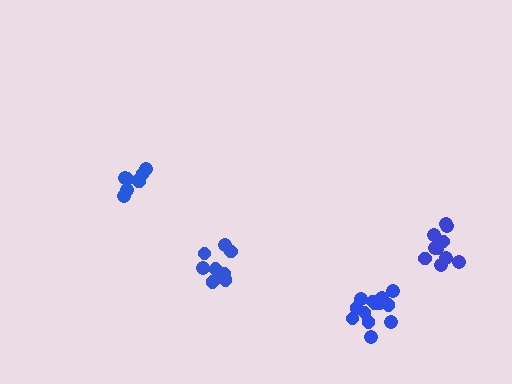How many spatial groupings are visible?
There are 4 spatial groupings.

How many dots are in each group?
Group 1: 10 dots, Group 2: 10 dots, Group 3: 8 dots, Group 4: 13 dots (41 total).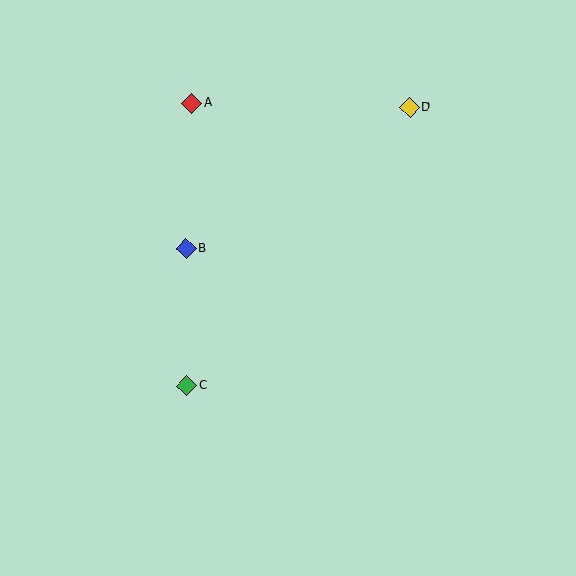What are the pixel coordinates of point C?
Point C is at (187, 386).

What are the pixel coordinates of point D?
Point D is at (410, 107).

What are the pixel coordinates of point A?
Point A is at (192, 103).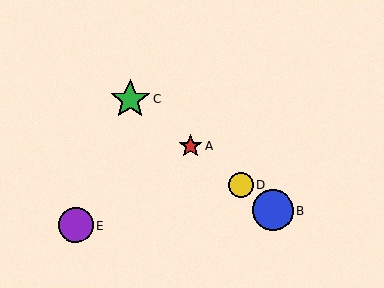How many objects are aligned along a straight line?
4 objects (A, B, C, D) are aligned along a straight line.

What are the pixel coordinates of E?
Object E is at (75, 225).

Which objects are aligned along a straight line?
Objects A, B, C, D are aligned along a straight line.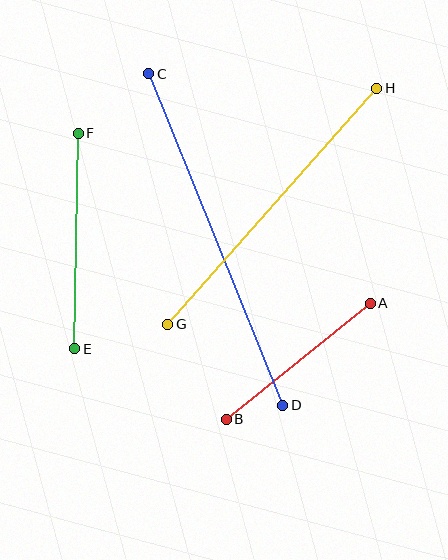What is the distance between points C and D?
The distance is approximately 358 pixels.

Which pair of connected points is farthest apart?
Points C and D are farthest apart.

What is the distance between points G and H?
The distance is approximately 315 pixels.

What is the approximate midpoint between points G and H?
The midpoint is at approximately (272, 206) pixels.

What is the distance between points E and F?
The distance is approximately 215 pixels.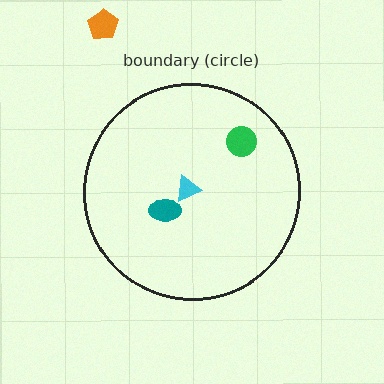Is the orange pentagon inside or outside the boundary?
Outside.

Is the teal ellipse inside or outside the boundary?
Inside.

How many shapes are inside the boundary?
3 inside, 1 outside.